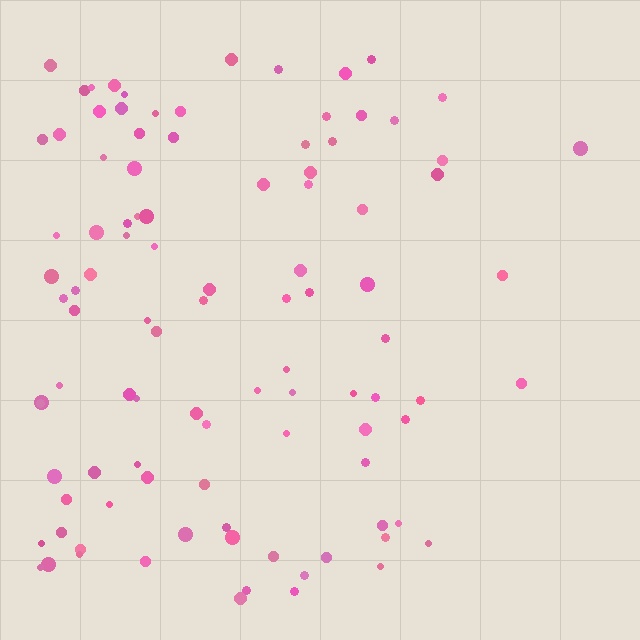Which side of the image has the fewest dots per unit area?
The right.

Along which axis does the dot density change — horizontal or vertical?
Horizontal.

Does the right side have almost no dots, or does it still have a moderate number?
Still a moderate number, just noticeably fewer than the left.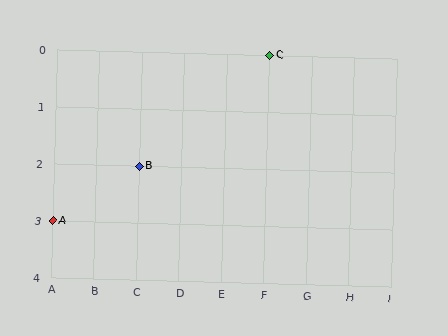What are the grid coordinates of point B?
Point B is at grid coordinates (C, 2).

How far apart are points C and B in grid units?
Points C and B are 3 columns and 2 rows apart (about 3.6 grid units diagonally).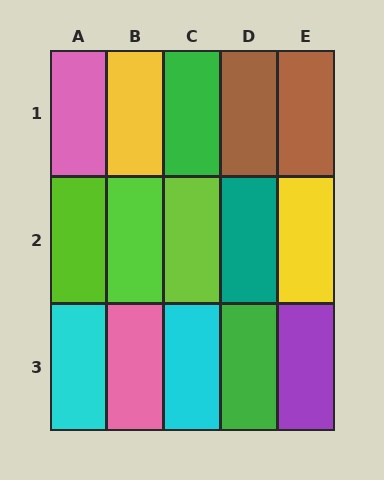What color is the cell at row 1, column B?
Yellow.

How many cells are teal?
1 cell is teal.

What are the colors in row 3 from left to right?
Cyan, pink, cyan, green, purple.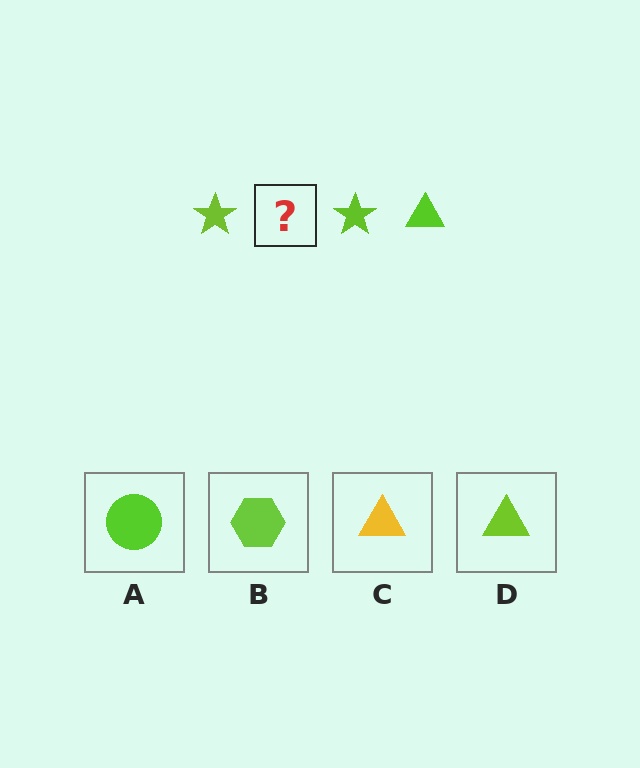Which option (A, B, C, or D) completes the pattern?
D.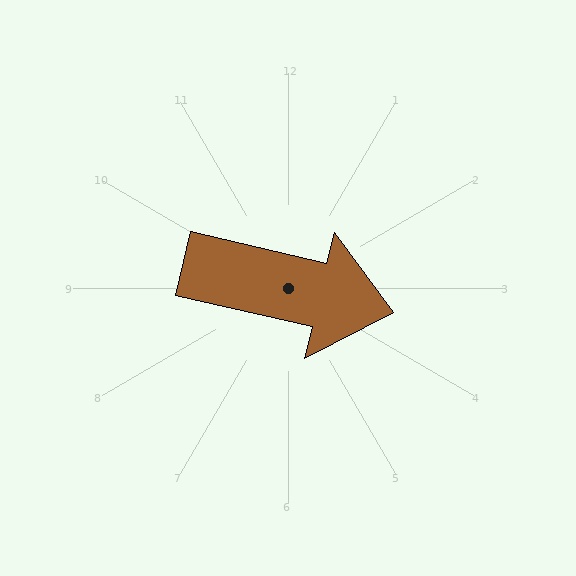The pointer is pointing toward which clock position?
Roughly 3 o'clock.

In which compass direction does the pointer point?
East.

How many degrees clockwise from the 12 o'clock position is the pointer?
Approximately 103 degrees.